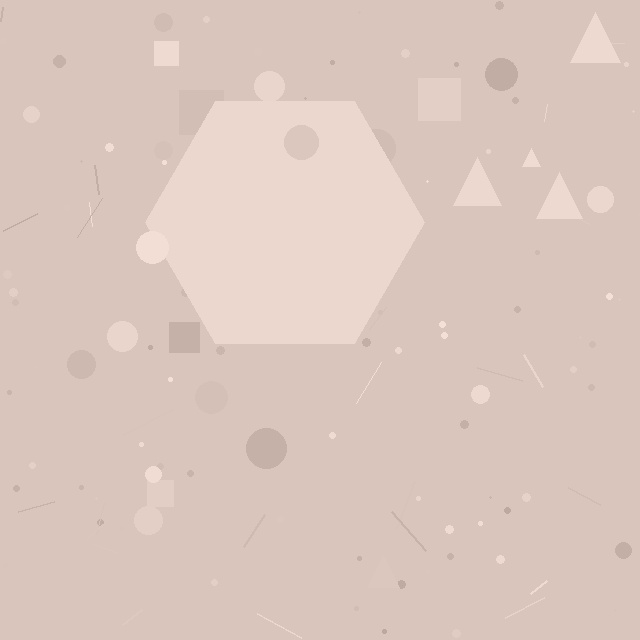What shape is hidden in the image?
A hexagon is hidden in the image.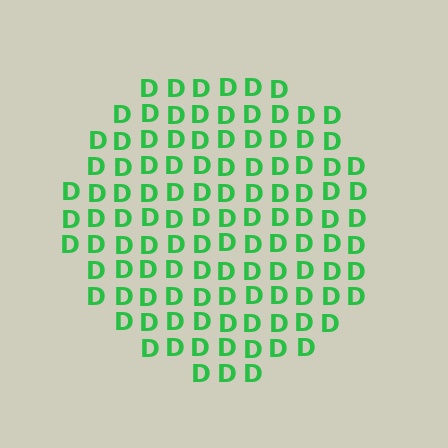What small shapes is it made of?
It is made of small letter D's.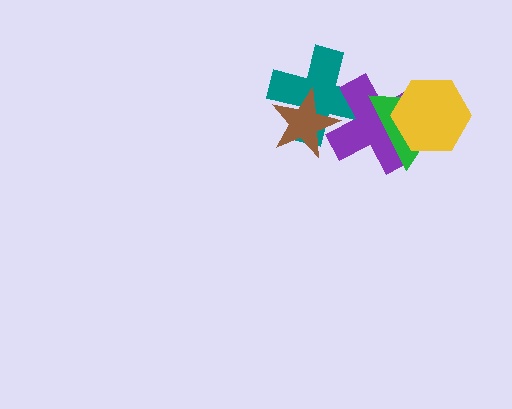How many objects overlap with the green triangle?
2 objects overlap with the green triangle.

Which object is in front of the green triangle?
The yellow hexagon is in front of the green triangle.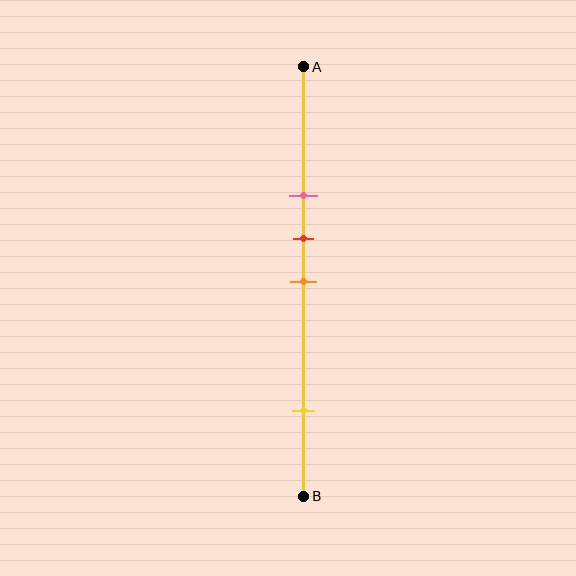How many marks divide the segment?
There are 4 marks dividing the segment.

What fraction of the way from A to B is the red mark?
The red mark is approximately 40% (0.4) of the way from A to B.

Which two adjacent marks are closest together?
The red and orange marks are the closest adjacent pair.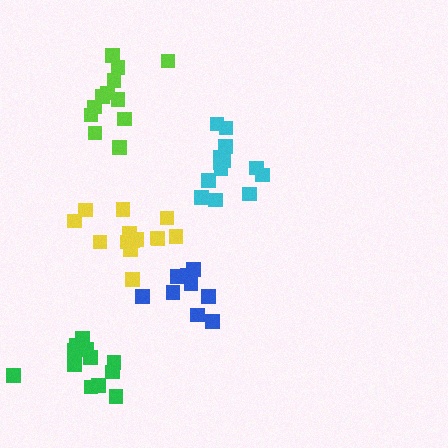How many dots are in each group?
Group 1: 9 dots, Group 2: 14 dots, Group 3: 14 dots, Group 4: 13 dots, Group 5: 12 dots (62 total).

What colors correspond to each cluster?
The clusters are colored: blue, cyan, yellow, green, lime.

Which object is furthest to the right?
The cyan cluster is rightmost.